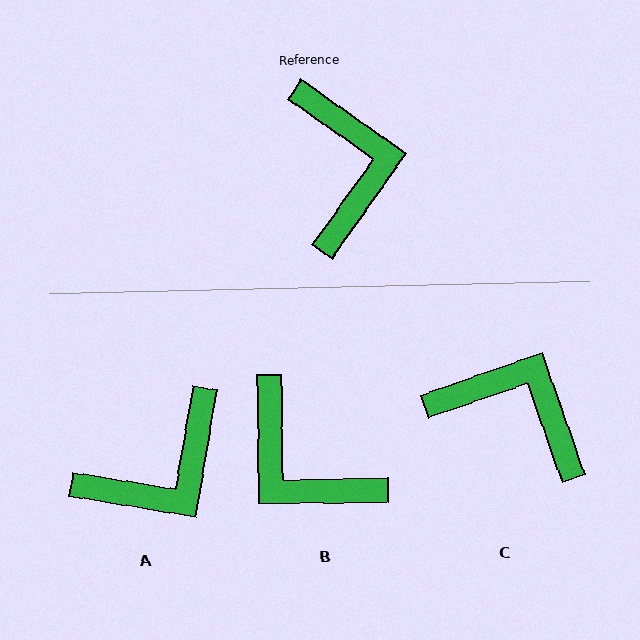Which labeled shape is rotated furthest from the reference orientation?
B, about 144 degrees away.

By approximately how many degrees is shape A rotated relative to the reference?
Approximately 64 degrees clockwise.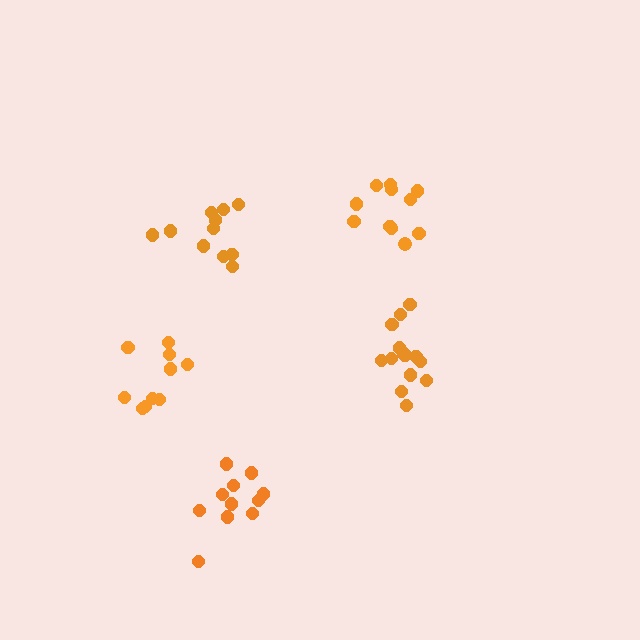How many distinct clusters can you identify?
There are 5 distinct clusters.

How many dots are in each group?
Group 1: 11 dots, Group 2: 14 dots, Group 3: 10 dots, Group 4: 11 dots, Group 5: 11 dots (57 total).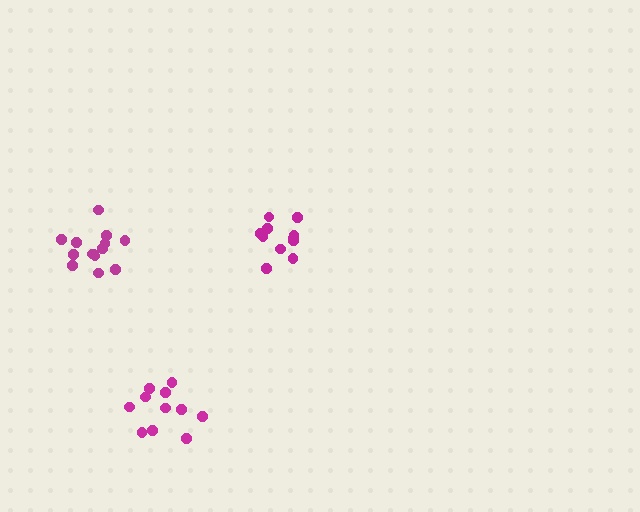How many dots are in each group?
Group 1: 11 dots, Group 2: 11 dots, Group 3: 14 dots (36 total).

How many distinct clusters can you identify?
There are 3 distinct clusters.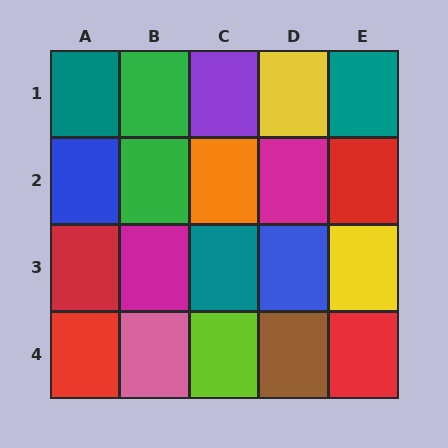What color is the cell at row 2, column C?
Orange.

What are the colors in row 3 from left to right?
Red, magenta, teal, blue, yellow.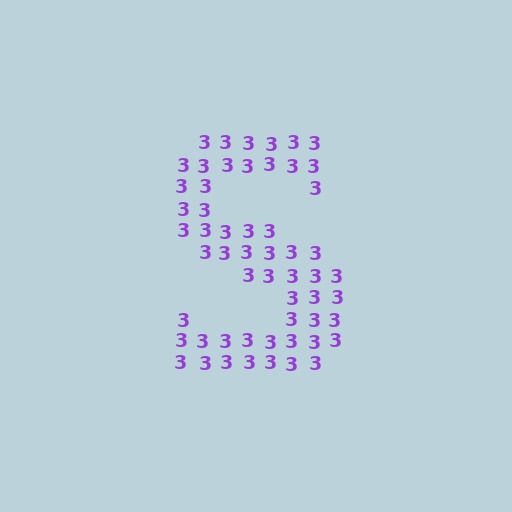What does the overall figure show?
The overall figure shows the letter S.